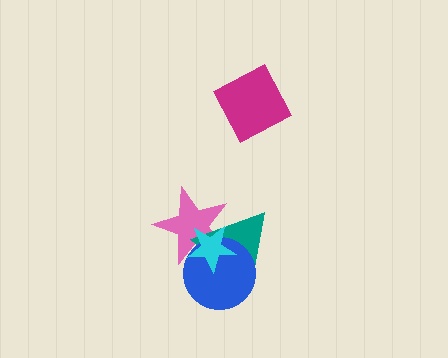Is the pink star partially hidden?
Yes, it is partially covered by another shape.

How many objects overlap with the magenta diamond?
0 objects overlap with the magenta diamond.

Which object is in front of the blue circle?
The cyan star is in front of the blue circle.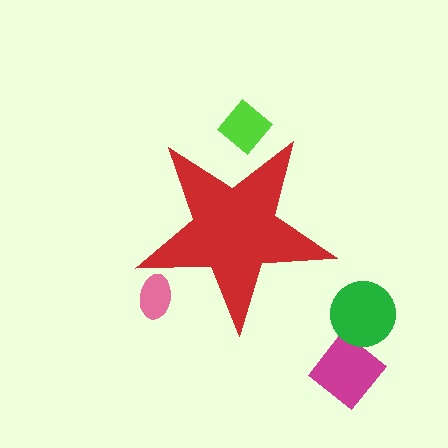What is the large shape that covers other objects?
A red star.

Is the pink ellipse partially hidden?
Yes, the pink ellipse is partially hidden behind the red star.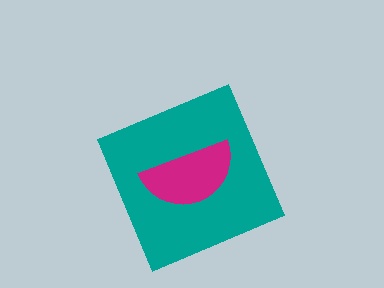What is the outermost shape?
The teal diamond.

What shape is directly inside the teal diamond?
The magenta semicircle.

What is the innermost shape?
The magenta semicircle.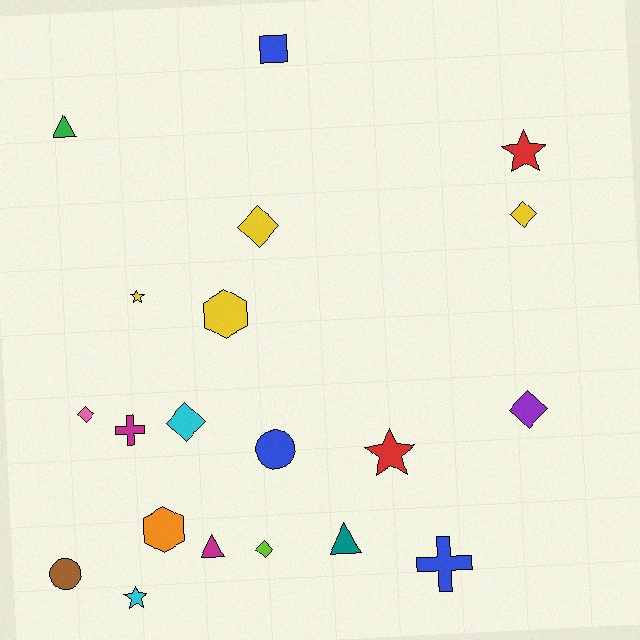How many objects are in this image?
There are 20 objects.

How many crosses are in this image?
There are 2 crosses.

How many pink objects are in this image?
There is 1 pink object.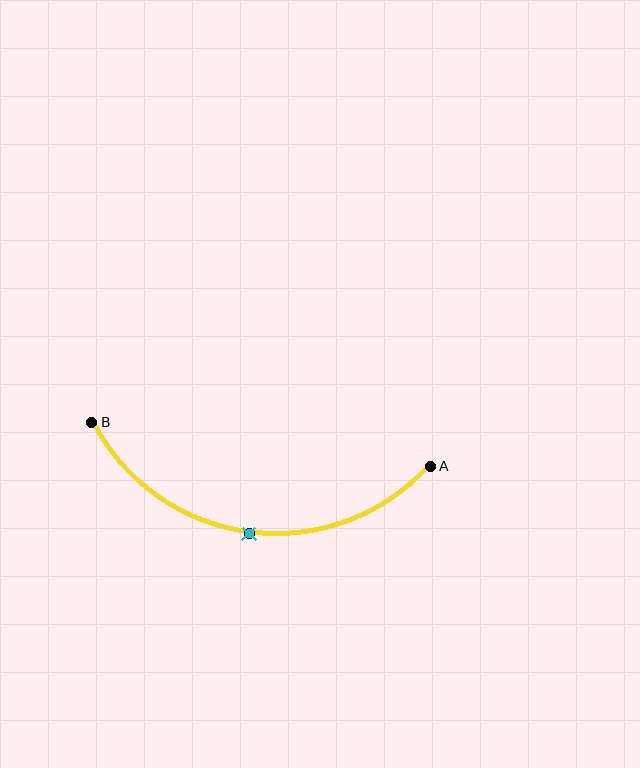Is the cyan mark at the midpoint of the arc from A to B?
Yes. The cyan mark lies on the arc at equal arc-length from both A and B — it is the arc midpoint.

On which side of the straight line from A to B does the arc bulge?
The arc bulges below the straight line connecting A and B.